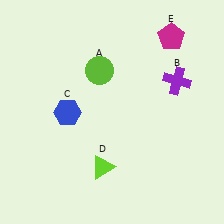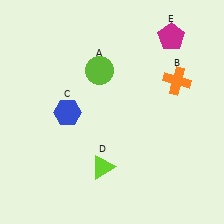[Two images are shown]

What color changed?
The cross (B) changed from purple in Image 1 to orange in Image 2.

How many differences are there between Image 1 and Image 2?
There is 1 difference between the two images.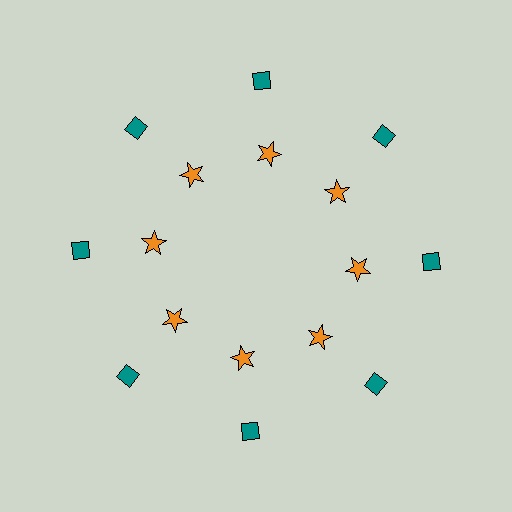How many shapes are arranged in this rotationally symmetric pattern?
There are 16 shapes, arranged in 8 groups of 2.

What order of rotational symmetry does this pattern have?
This pattern has 8-fold rotational symmetry.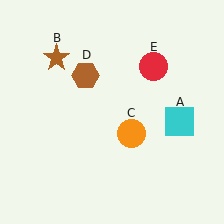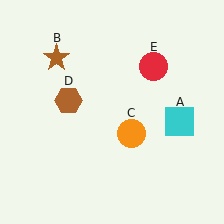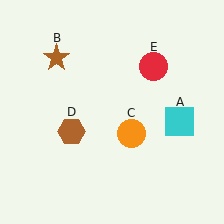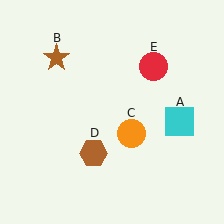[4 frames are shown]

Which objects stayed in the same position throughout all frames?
Cyan square (object A) and brown star (object B) and orange circle (object C) and red circle (object E) remained stationary.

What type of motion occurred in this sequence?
The brown hexagon (object D) rotated counterclockwise around the center of the scene.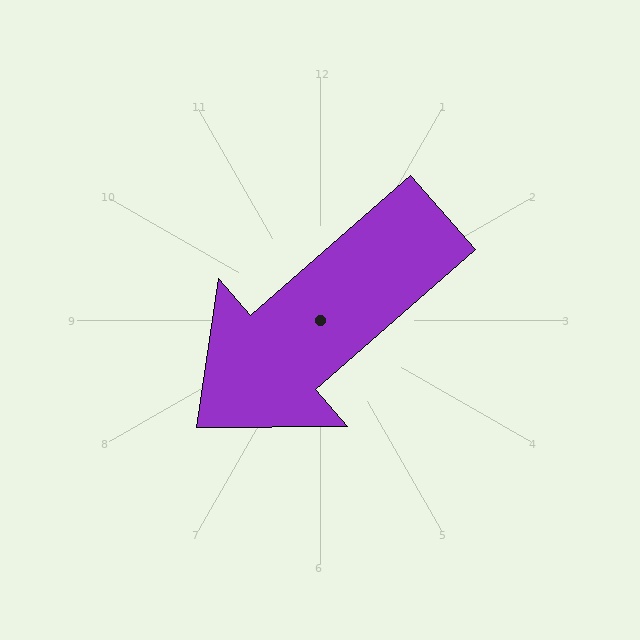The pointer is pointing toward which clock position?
Roughly 8 o'clock.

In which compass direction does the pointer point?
Southwest.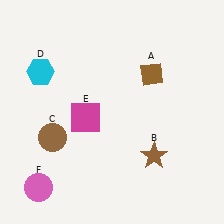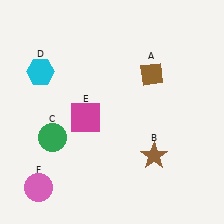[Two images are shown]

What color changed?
The circle (C) changed from brown in Image 1 to green in Image 2.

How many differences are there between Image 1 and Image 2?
There is 1 difference between the two images.